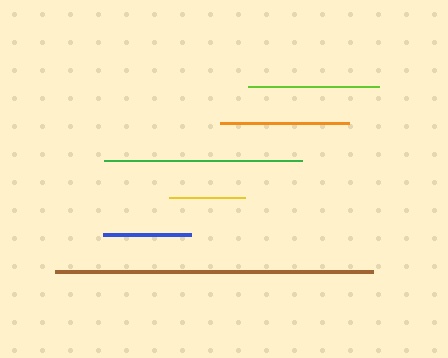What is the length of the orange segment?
The orange segment is approximately 129 pixels long.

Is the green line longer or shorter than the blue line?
The green line is longer than the blue line.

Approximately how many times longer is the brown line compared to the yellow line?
The brown line is approximately 4.2 times the length of the yellow line.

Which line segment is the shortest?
The yellow line is the shortest at approximately 76 pixels.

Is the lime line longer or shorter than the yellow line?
The lime line is longer than the yellow line.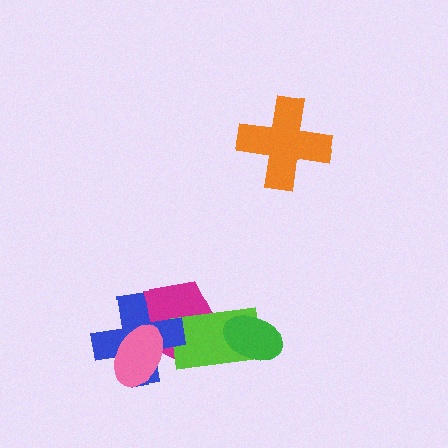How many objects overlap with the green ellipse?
1 object overlaps with the green ellipse.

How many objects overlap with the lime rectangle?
3 objects overlap with the lime rectangle.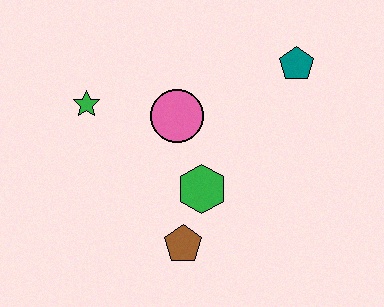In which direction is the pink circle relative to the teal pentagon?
The pink circle is to the left of the teal pentagon.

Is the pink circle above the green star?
No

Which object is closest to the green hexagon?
The brown pentagon is closest to the green hexagon.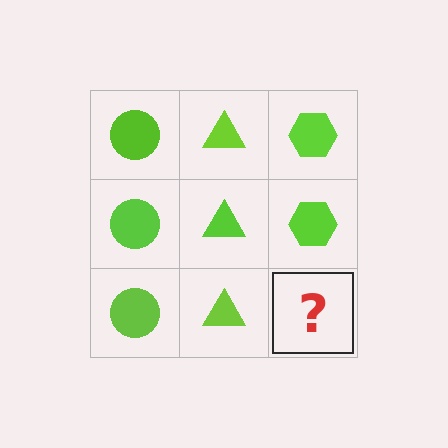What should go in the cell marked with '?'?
The missing cell should contain a lime hexagon.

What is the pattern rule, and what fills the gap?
The rule is that each column has a consistent shape. The gap should be filled with a lime hexagon.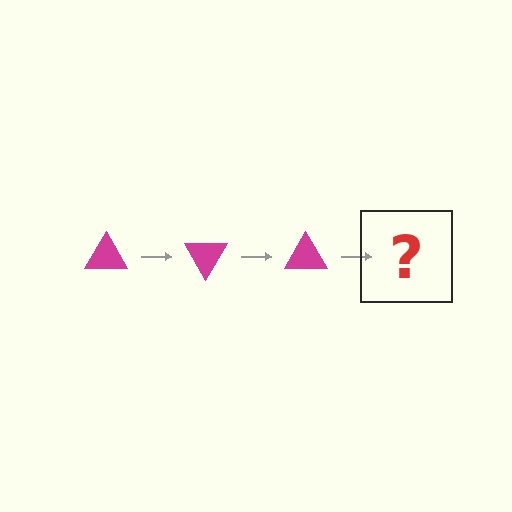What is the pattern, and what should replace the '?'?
The pattern is that the triangle rotates 60 degrees each step. The '?' should be a magenta triangle rotated 180 degrees.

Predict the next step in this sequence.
The next step is a magenta triangle rotated 180 degrees.